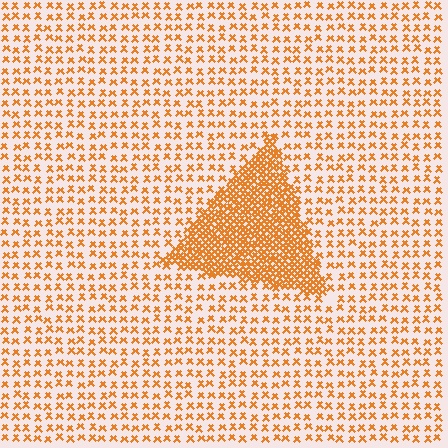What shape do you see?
I see a triangle.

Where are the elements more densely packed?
The elements are more densely packed inside the triangle boundary.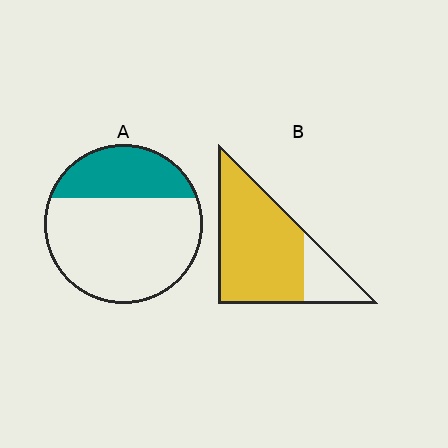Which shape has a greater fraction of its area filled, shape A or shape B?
Shape B.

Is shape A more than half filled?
No.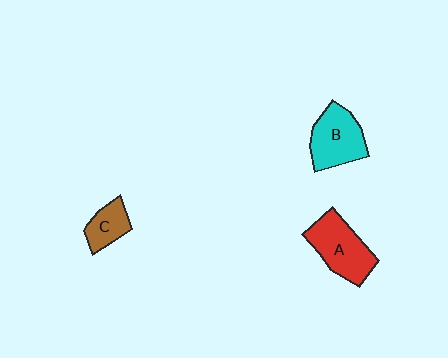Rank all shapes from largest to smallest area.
From largest to smallest: A (red), B (cyan), C (brown).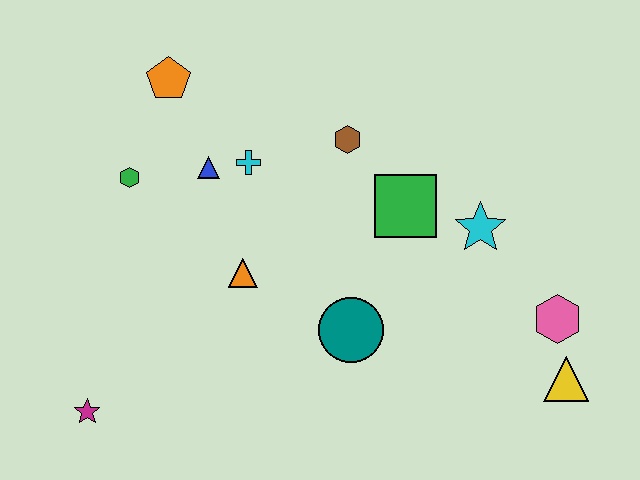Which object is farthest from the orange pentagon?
The yellow triangle is farthest from the orange pentagon.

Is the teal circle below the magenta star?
No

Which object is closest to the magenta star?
The orange triangle is closest to the magenta star.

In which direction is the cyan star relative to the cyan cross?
The cyan star is to the right of the cyan cross.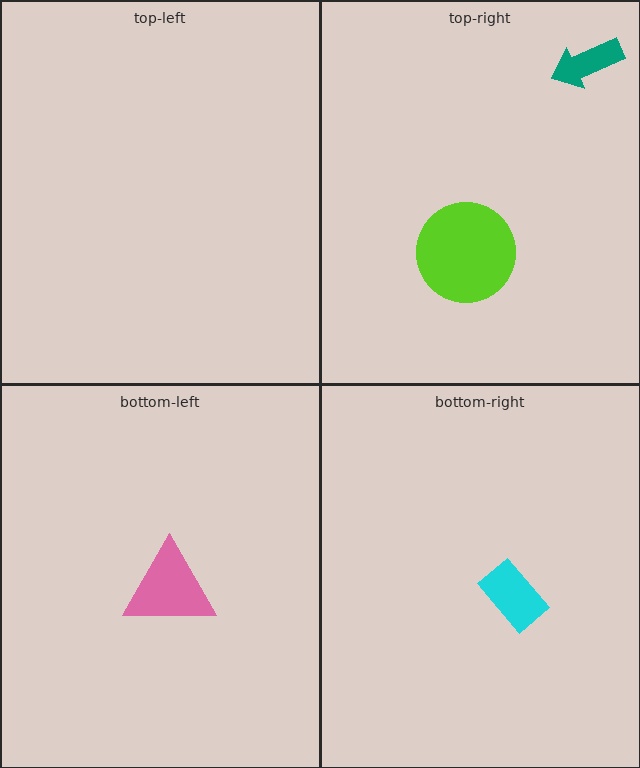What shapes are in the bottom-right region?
The cyan rectangle.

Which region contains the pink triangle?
The bottom-left region.